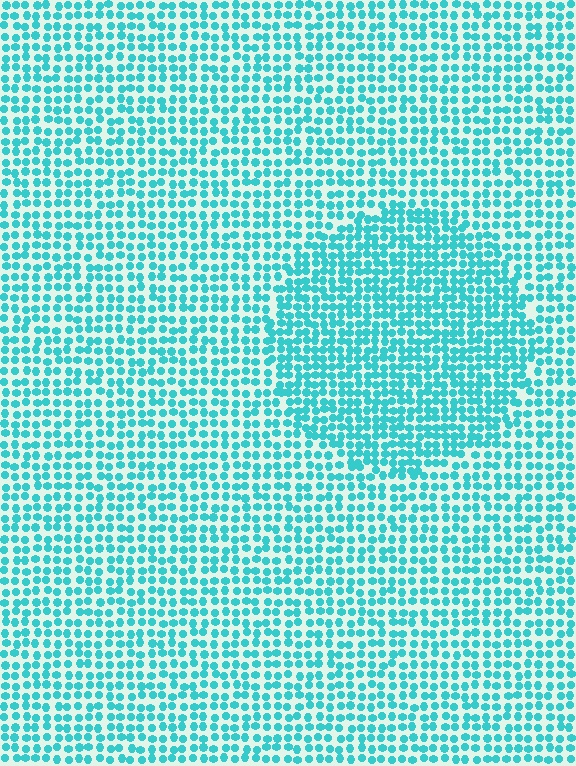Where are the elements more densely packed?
The elements are more densely packed inside the circle boundary.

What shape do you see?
I see a circle.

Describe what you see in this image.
The image contains small cyan elements arranged at two different densities. A circle-shaped region is visible where the elements are more densely packed than the surrounding area.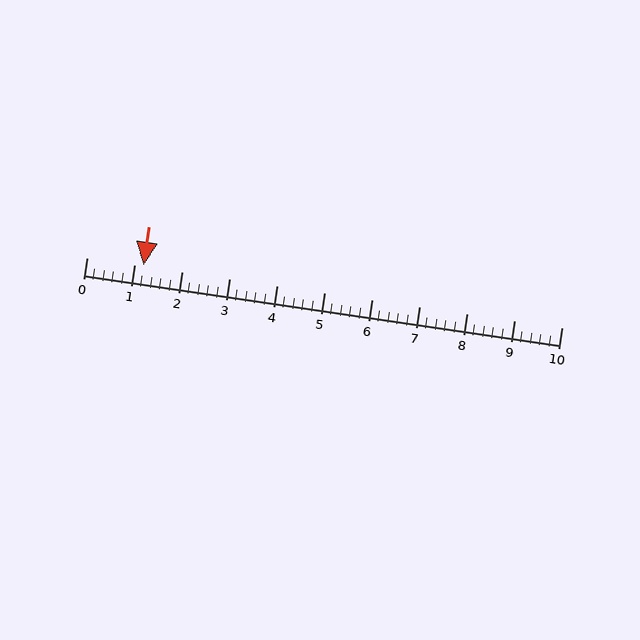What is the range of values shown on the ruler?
The ruler shows values from 0 to 10.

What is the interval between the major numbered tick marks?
The major tick marks are spaced 1 units apart.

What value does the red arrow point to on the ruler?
The red arrow points to approximately 1.2.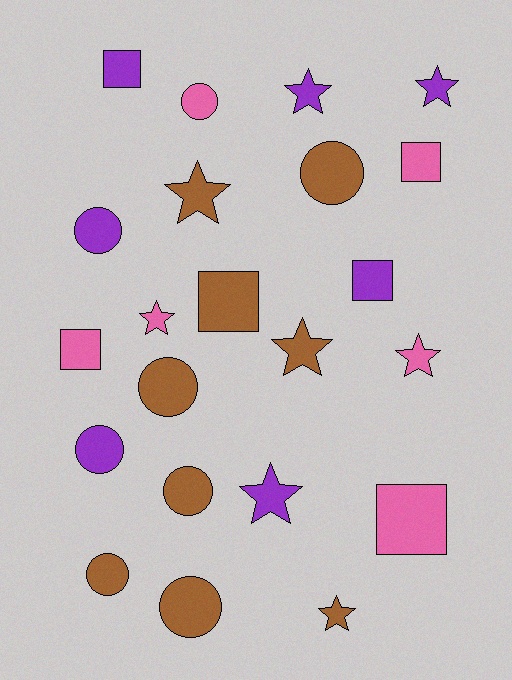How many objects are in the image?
There are 22 objects.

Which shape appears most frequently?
Star, with 8 objects.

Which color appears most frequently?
Brown, with 9 objects.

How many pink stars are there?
There are 2 pink stars.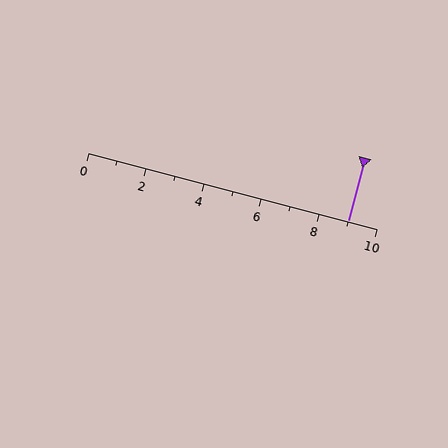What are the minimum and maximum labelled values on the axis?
The axis runs from 0 to 10.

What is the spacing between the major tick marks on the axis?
The major ticks are spaced 2 apart.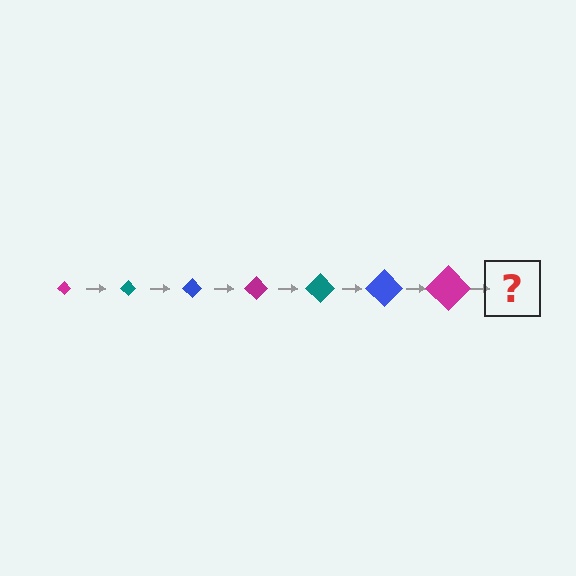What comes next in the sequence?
The next element should be a teal diamond, larger than the previous one.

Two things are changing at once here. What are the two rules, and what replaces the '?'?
The two rules are that the diamond grows larger each step and the color cycles through magenta, teal, and blue. The '?' should be a teal diamond, larger than the previous one.